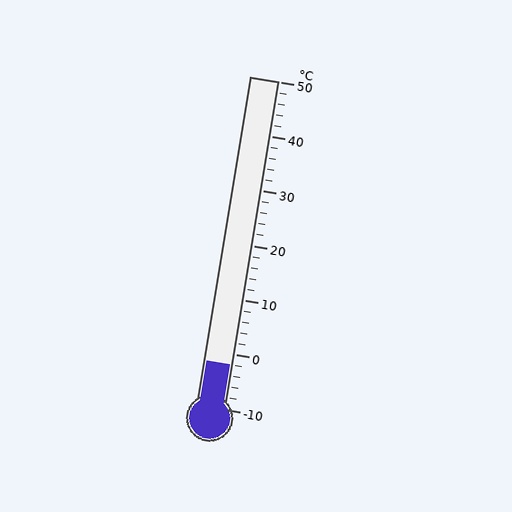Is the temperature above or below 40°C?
The temperature is below 40°C.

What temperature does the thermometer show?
The thermometer shows approximately -2°C.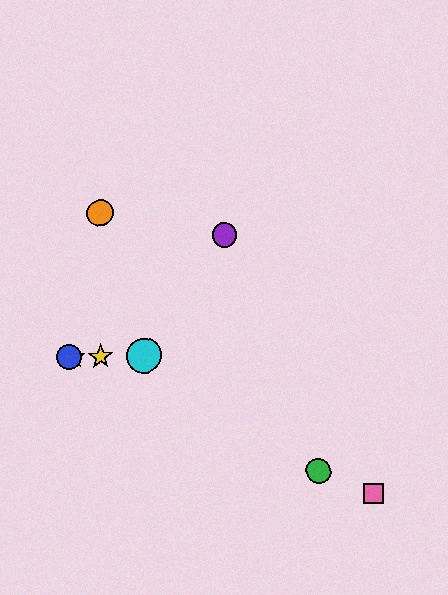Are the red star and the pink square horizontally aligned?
No, the red star is at y≈357 and the pink square is at y≈494.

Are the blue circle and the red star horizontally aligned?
Yes, both are at y≈357.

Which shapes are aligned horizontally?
The red star, the blue circle, the yellow star, the cyan circle are aligned horizontally.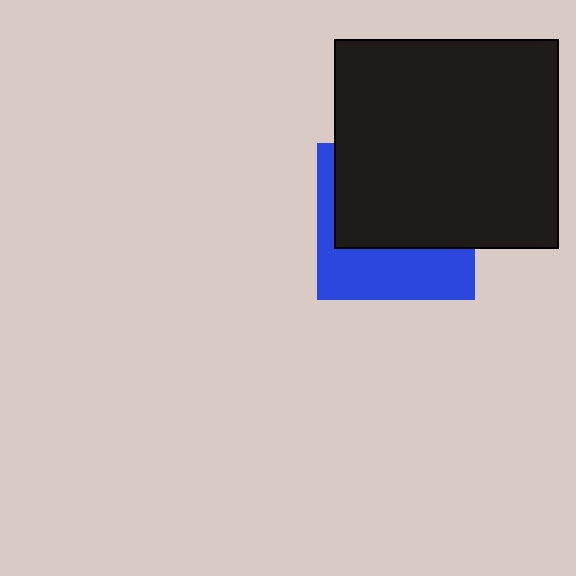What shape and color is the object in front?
The object in front is a black rectangle.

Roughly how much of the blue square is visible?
A small part of it is visible (roughly 39%).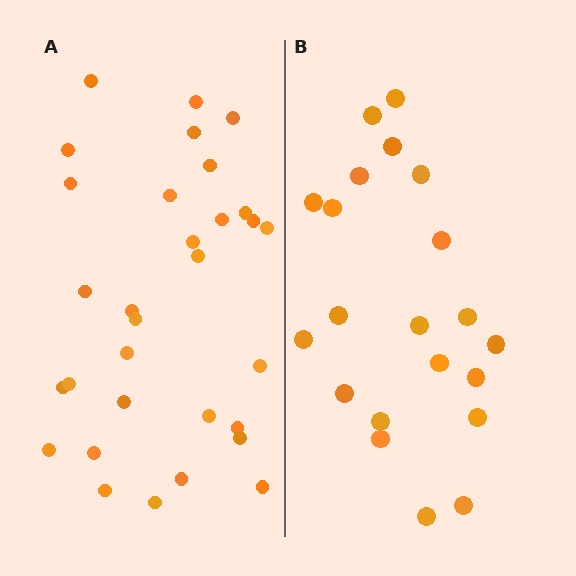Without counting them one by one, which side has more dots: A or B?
Region A (the left region) has more dots.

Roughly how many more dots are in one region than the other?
Region A has roughly 10 or so more dots than region B.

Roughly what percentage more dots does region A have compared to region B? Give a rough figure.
About 50% more.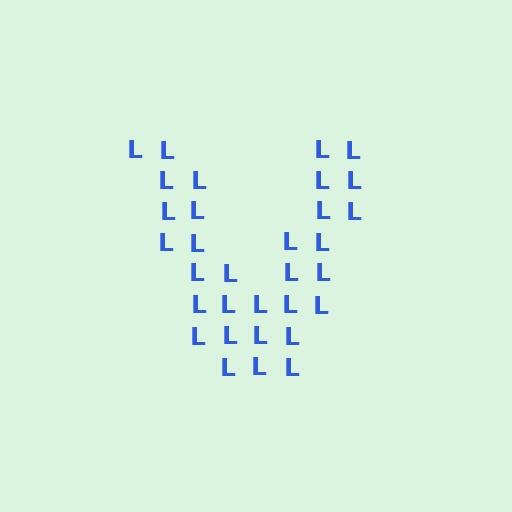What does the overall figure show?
The overall figure shows the letter V.